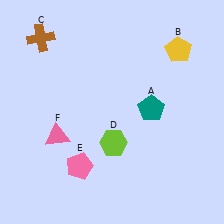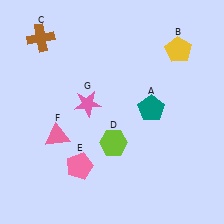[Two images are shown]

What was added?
A pink star (G) was added in Image 2.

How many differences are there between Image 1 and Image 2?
There is 1 difference between the two images.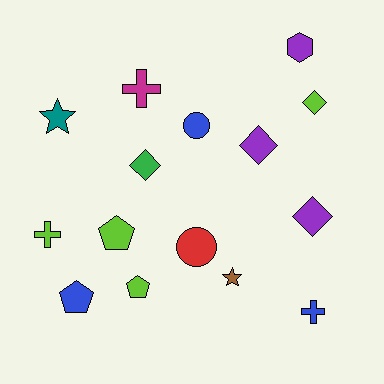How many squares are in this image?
There are no squares.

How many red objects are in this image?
There is 1 red object.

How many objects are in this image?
There are 15 objects.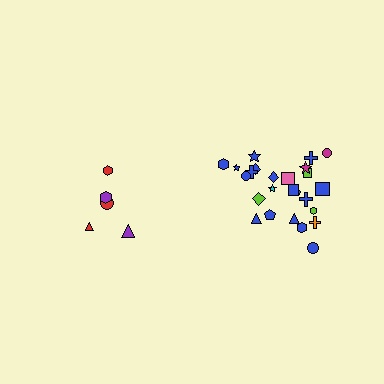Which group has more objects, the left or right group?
The right group.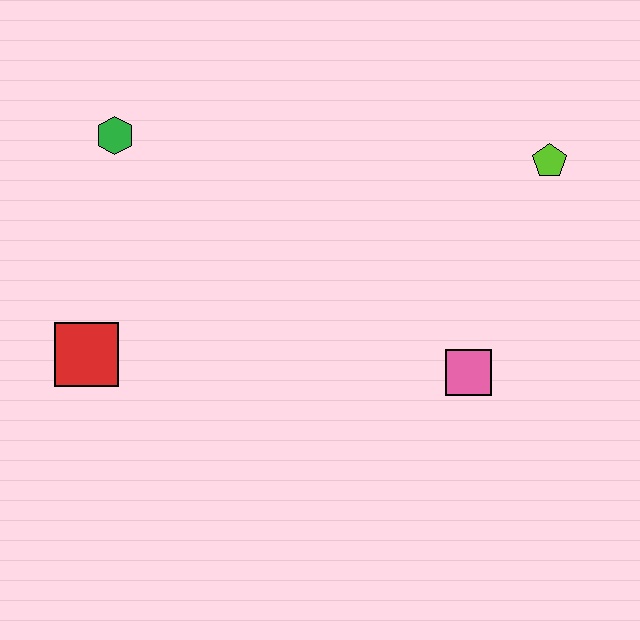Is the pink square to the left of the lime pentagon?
Yes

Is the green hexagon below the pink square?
No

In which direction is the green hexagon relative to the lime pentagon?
The green hexagon is to the left of the lime pentagon.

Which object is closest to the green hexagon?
The red square is closest to the green hexagon.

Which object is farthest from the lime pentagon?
The red square is farthest from the lime pentagon.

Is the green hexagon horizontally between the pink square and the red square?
Yes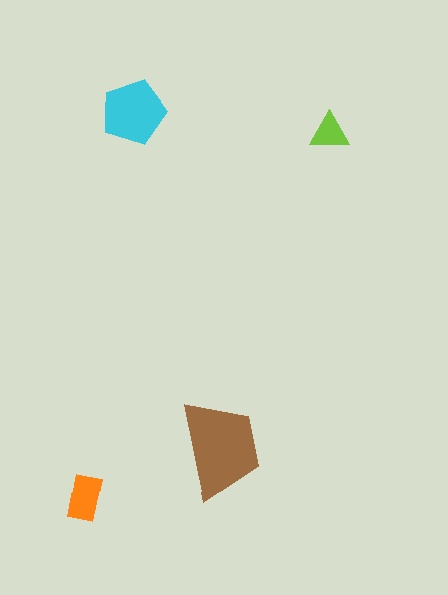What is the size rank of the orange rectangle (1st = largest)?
3rd.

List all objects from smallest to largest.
The lime triangle, the orange rectangle, the cyan pentagon, the brown trapezoid.